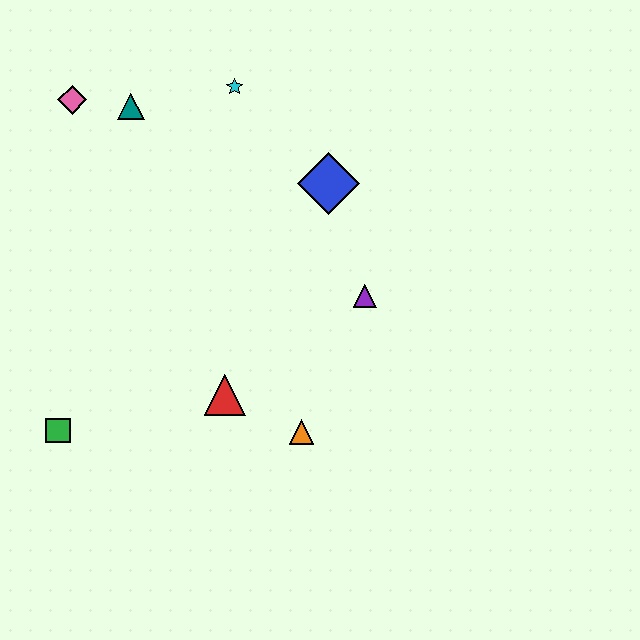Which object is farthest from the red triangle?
The pink diamond is farthest from the red triangle.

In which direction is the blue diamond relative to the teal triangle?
The blue diamond is to the right of the teal triangle.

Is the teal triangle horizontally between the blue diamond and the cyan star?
No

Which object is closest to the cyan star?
The teal triangle is closest to the cyan star.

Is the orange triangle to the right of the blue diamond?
No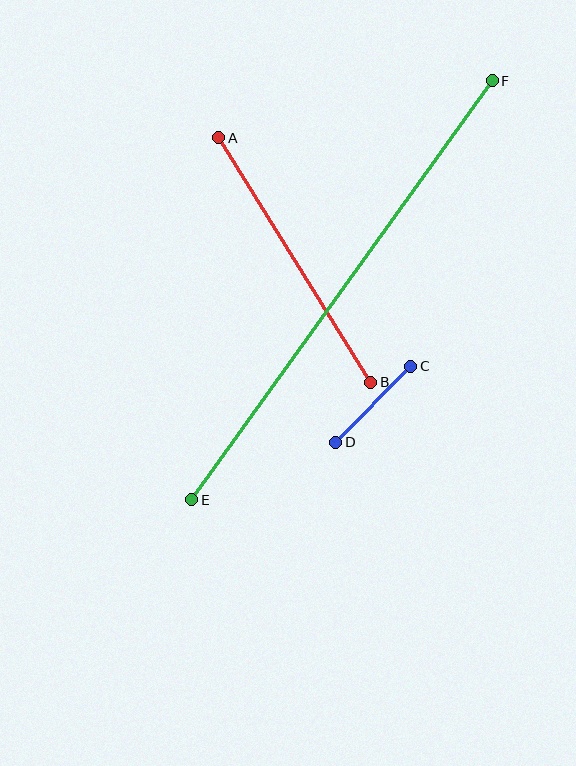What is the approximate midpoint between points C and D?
The midpoint is at approximately (373, 404) pixels.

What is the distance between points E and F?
The distance is approximately 516 pixels.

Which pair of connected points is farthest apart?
Points E and F are farthest apart.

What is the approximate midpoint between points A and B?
The midpoint is at approximately (295, 260) pixels.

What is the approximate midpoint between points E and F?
The midpoint is at approximately (342, 290) pixels.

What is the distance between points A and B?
The distance is approximately 288 pixels.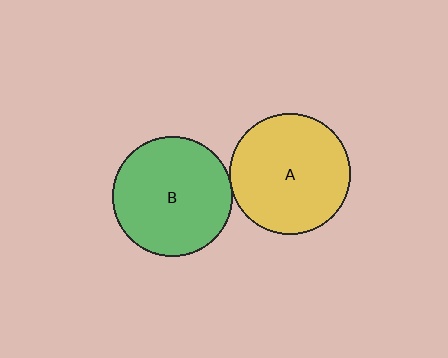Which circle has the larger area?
Circle A (yellow).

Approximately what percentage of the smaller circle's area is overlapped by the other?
Approximately 5%.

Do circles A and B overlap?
Yes.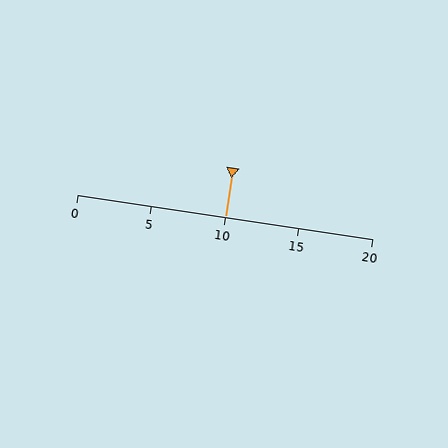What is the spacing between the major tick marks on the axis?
The major ticks are spaced 5 apart.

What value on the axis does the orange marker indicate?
The marker indicates approximately 10.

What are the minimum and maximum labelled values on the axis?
The axis runs from 0 to 20.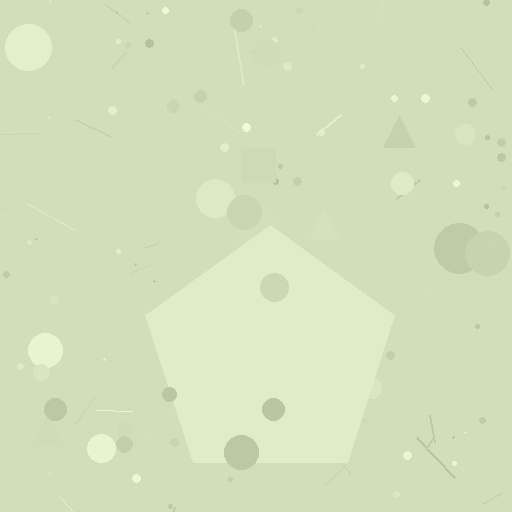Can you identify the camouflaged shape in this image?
The camouflaged shape is a pentagon.